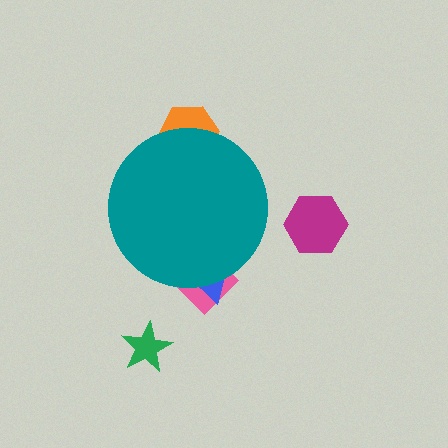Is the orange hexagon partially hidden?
Yes, the orange hexagon is partially hidden behind the teal circle.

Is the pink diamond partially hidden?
Yes, the pink diamond is partially hidden behind the teal circle.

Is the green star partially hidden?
No, the green star is fully visible.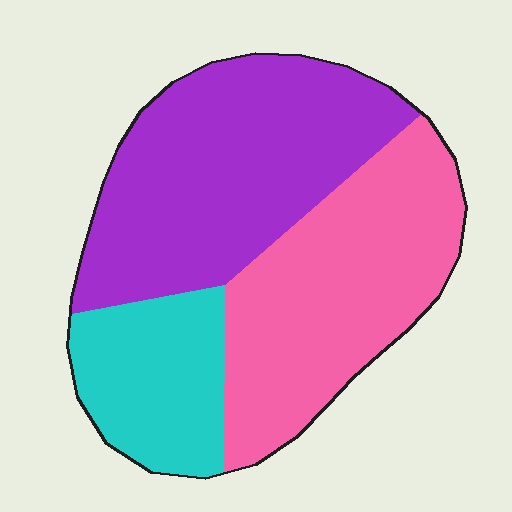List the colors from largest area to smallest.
From largest to smallest: purple, pink, cyan.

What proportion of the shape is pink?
Pink covers around 40% of the shape.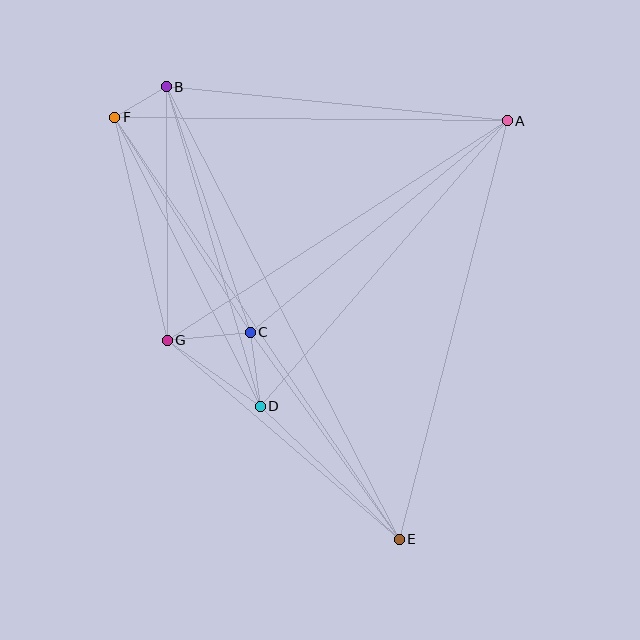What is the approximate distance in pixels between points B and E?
The distance between B and E is approximately 509 pixels.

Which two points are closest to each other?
Points B and F are closest to each other.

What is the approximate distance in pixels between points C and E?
The distance between C and E is approximately 255 pixels.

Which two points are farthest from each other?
Points E and F are farthest from each other.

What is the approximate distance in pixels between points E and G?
The distance between E and G is approximately 306 pixels.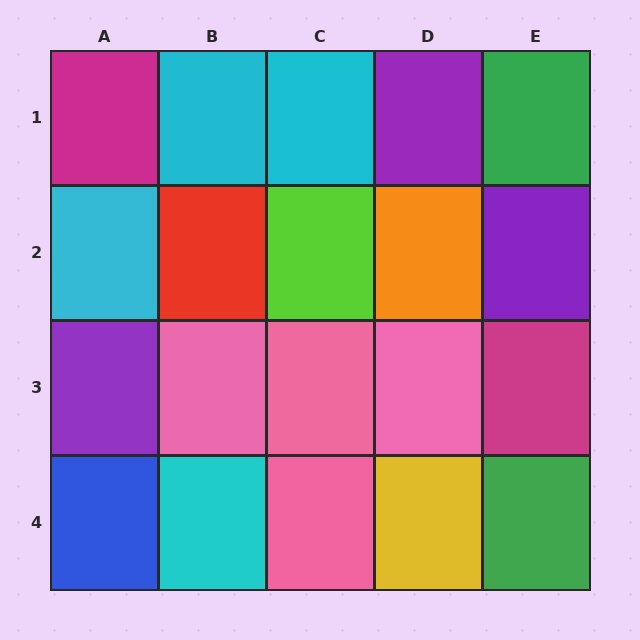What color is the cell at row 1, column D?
Purple.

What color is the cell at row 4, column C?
Pink.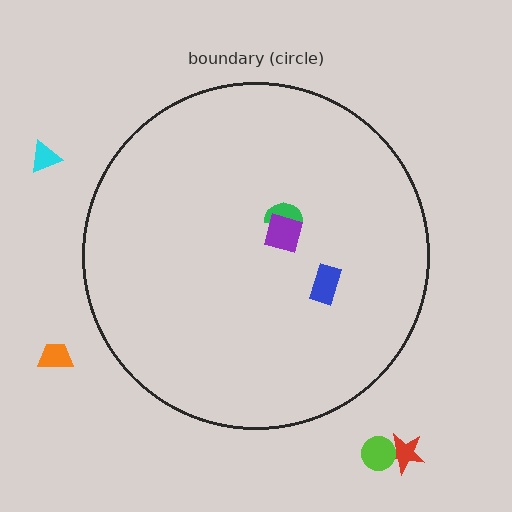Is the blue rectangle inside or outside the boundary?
Inside.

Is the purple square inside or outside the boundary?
Inside.